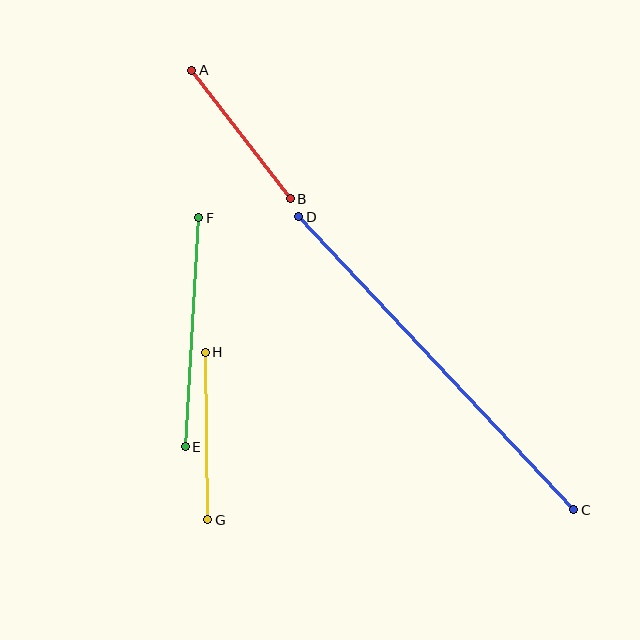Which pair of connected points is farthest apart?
Points C and D are farthest apart.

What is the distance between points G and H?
The distance is approximately 167 pixels.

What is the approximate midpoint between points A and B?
The midpoint is at approximately (241, 134) pixels.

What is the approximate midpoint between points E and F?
The midpoint is at approximately (192, 332) pixels.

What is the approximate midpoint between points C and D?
The midpoint is at approximately (436, 363) pixels.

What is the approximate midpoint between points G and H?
The midpoint is at approximately (207, 436) pixels.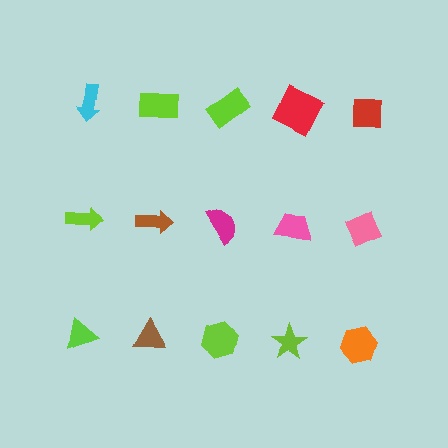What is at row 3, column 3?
A lime hexagon.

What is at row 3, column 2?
A brown triangle.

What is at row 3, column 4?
A lime star.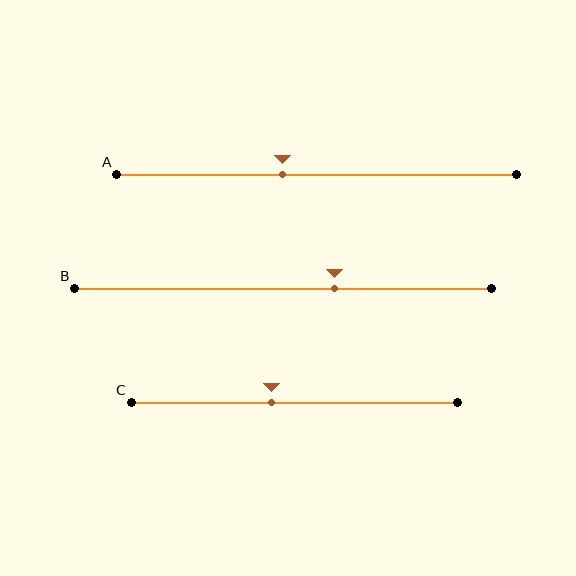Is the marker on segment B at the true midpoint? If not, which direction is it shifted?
No, the marker on segment B is shifted to the right by about 12% of the segment length.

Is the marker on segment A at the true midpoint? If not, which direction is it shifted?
No, the marker on segment A is shifted to the left by about 8% of the segment length.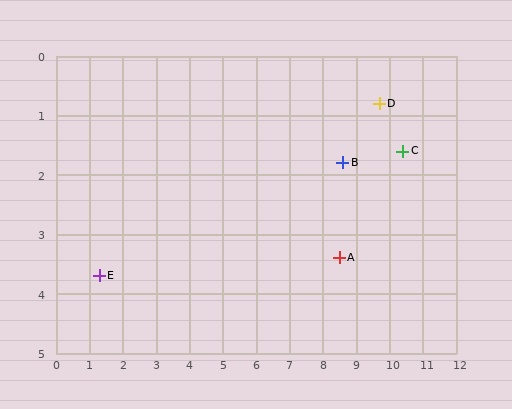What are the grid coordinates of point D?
Point D is at approximately (9.7, 0.8).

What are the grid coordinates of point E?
Point E is at approximately (1.3, 3.7).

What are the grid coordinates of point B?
Point B is at approximately (8.6, 1.8).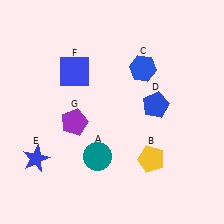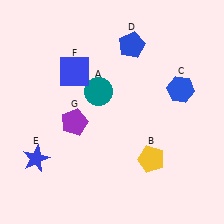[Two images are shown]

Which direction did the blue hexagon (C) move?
The blue hexagon (C) moved right.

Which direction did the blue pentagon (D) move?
The blue pentagon (D) moved up.